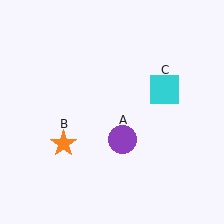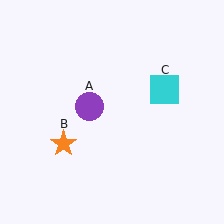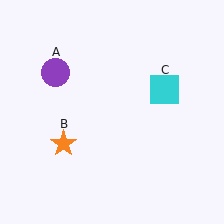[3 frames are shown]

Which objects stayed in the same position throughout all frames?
Orange star (object B) and cyan square (object C) remained stationary.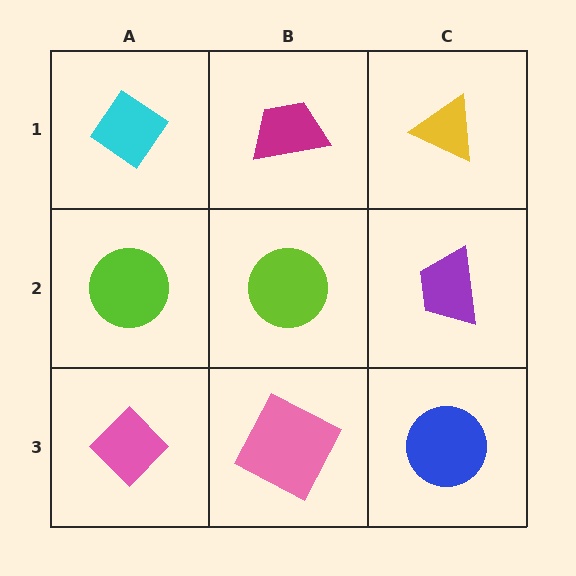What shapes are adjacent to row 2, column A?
A cyan diamond (row 1, column A), a pink diamond (row 3, column A), a lime circle (row 2, column B).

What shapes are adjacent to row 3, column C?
A purple trapezoid (row 2, column C), a pink square (row 3, column B).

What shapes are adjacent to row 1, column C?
A purple trapezoid (row 2, column C), a magenta trapezoid (row 1, column B).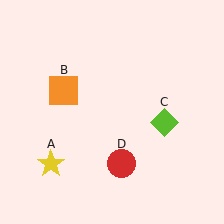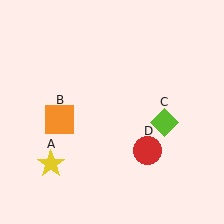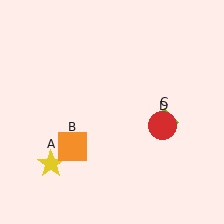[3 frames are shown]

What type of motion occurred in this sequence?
The orange square (object B), red circle (object D) rotated counterclockwise around the center of the scene.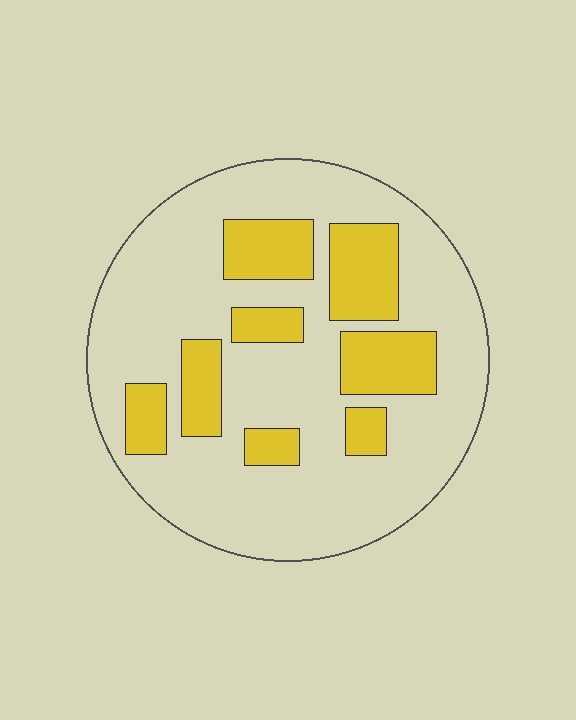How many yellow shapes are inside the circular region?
8.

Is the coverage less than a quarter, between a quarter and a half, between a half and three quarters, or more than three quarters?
Between a quarter and a half.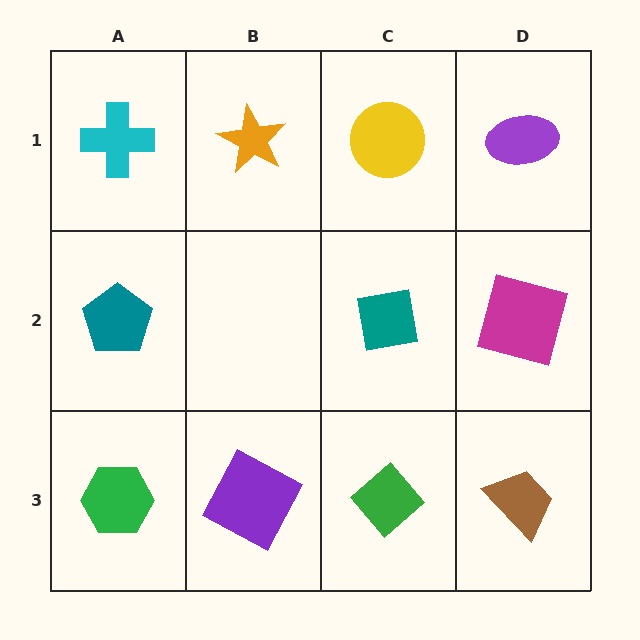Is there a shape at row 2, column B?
No, that cell is empty.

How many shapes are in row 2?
3 shapes.